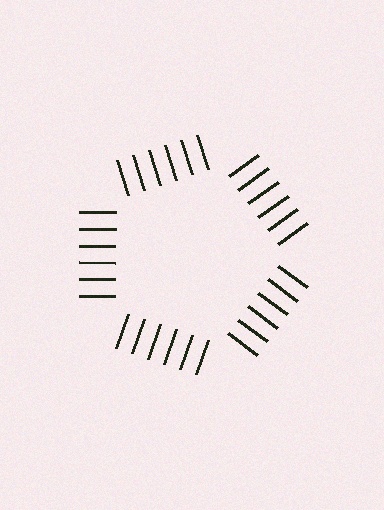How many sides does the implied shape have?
5 sides — the line-ends trace a pentagon.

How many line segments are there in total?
30 — 6 along each of the 5 edges.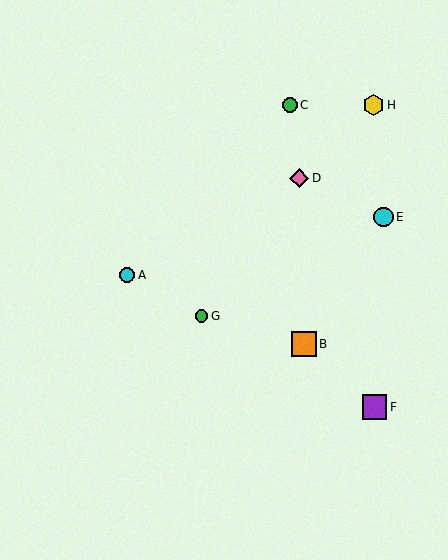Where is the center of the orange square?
The center of the orange square is at (304, 344).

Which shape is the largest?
The orange square (labeled B) is the largest.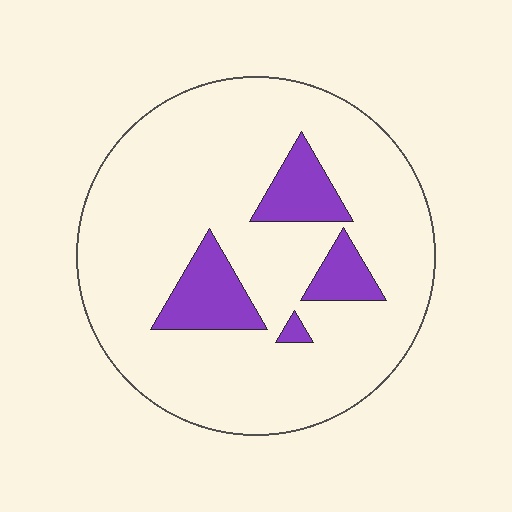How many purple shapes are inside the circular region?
4.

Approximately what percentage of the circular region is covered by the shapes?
Approximately 15%.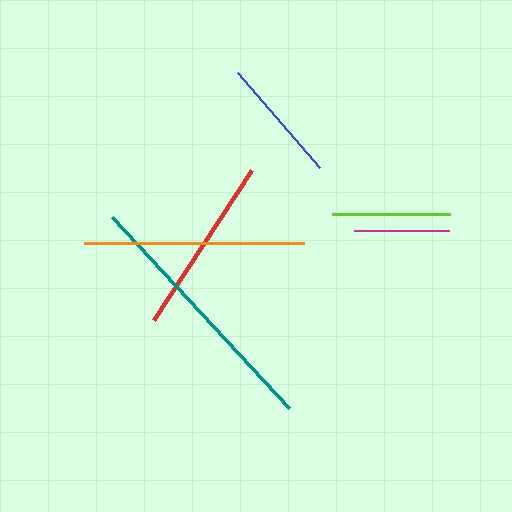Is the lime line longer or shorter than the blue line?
The blue line is longer than the lime line.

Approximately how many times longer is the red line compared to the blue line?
The red line is approximately 1.4 times the length of the blue line.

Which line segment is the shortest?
The magenta line is the shortest at approximately 96 pixels.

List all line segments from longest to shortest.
From longest to shortest: teal, orange, red, blue, lime, magenta.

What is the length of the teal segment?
The teal segment is approximately 261 pixels long.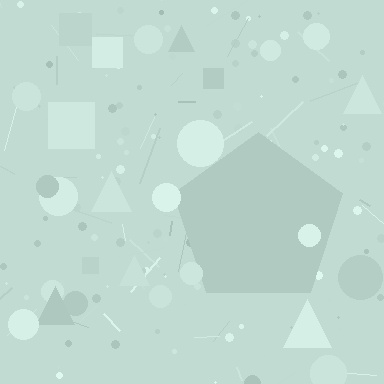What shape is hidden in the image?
A pentagon is hidden in the image.